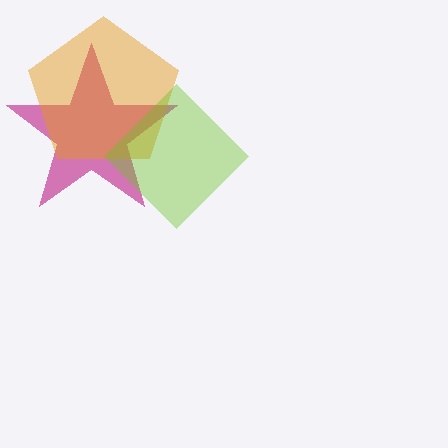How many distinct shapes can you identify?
There are 3 distinct shapes: a magenta star, an orange pentagon, a lime diamond.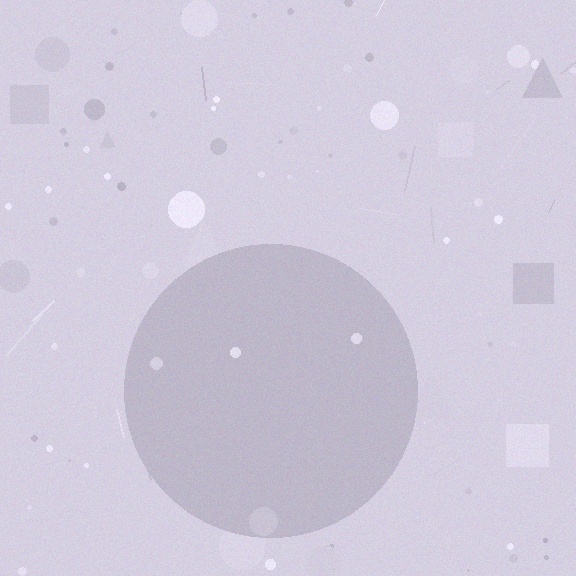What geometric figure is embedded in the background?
A circle is embedded in the background.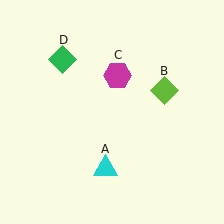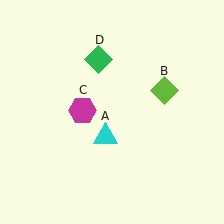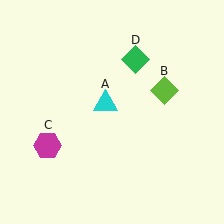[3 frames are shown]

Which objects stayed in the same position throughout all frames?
Lime diamond (object B) remained stationary.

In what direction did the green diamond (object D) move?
The green diamond (object D) moved right.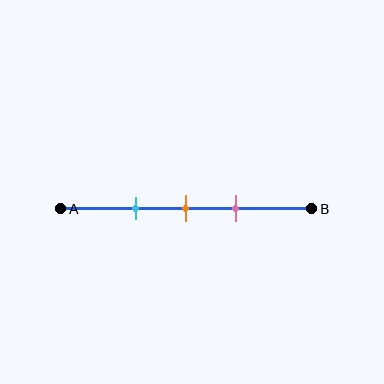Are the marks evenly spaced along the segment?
Yes, the marks are approximately evenly spaced.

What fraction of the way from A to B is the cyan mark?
The cyan mark is approximately 30% (0.3) of the way from A to B.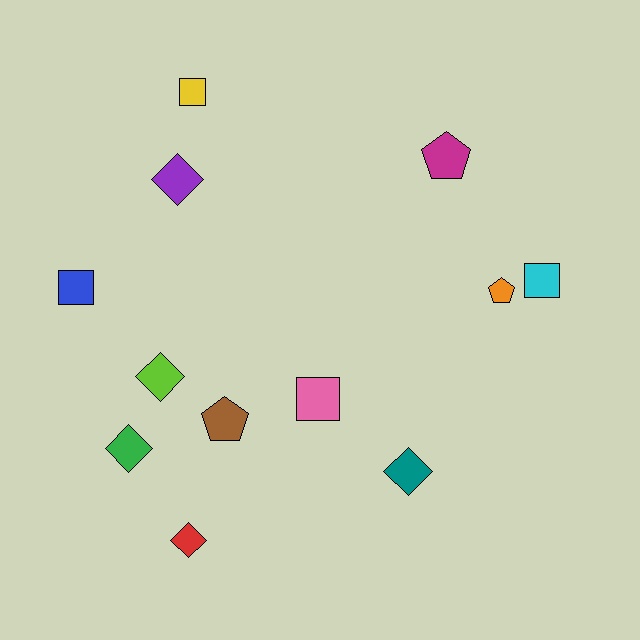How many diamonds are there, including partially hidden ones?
There are 5 diamonds.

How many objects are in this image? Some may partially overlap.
There are 12 objects.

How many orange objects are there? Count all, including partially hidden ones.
There is 1 orange object.